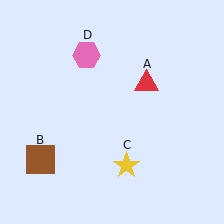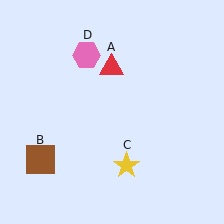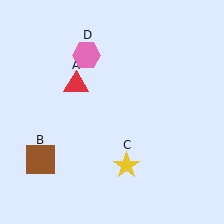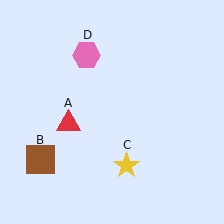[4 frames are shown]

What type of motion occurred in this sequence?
The red triangle (object A) rotated counterclockwise around the center of the scene.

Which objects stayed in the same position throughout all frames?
Brown square (object B) and yellow star (object C) and pink hexagon (object D) remained stationary.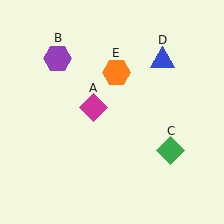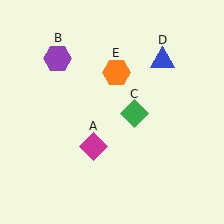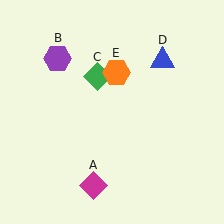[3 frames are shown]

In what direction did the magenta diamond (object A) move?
The magenta diamond (object A) moved down.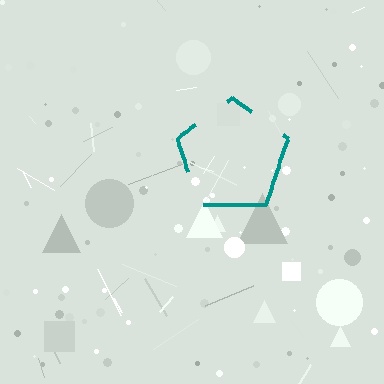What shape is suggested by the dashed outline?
The dashed outline suggests a pentagon.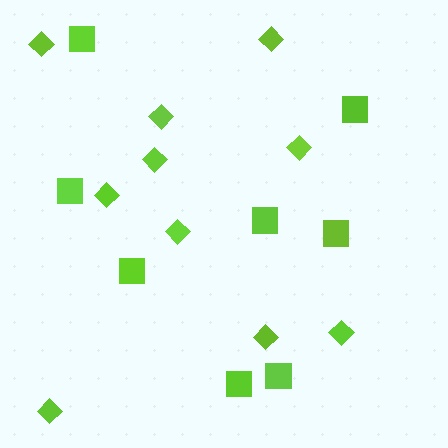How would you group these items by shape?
There are 2 groups: one group of squares (8) and one group of diamonds (10).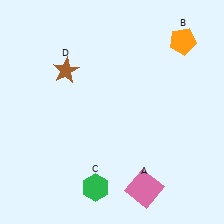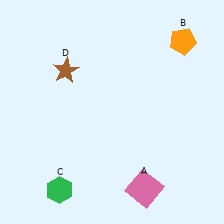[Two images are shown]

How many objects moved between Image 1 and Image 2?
1 object moved between the two images.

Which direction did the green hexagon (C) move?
The green hexagon (C) moved left.